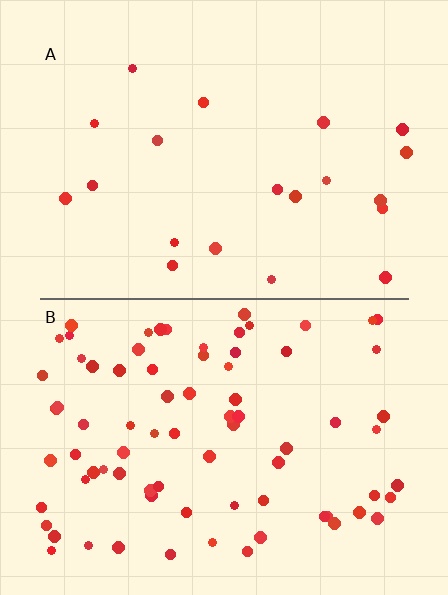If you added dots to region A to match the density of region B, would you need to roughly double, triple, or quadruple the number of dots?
Approximately quadruple.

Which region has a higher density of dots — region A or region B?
B (the bottom).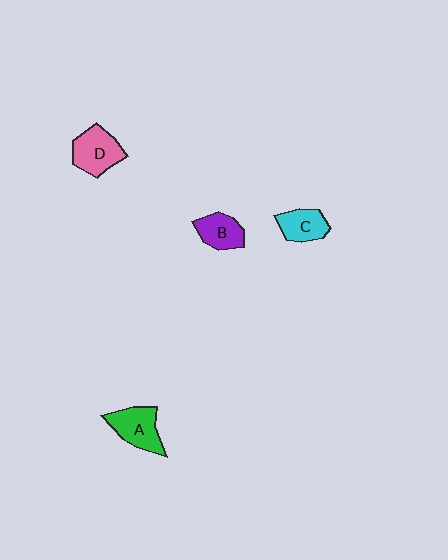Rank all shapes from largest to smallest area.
From largest to smallest: D (pink), A (green), B (purple), C (cyan).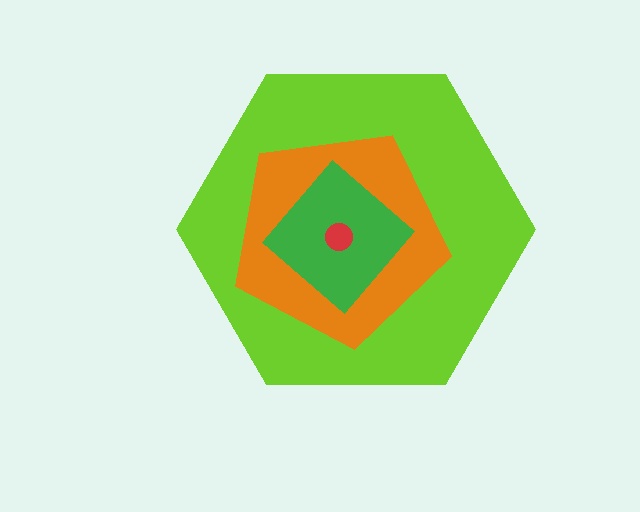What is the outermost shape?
The lime hexagon.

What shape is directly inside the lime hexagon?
The orange pentagon.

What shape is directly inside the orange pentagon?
The green diamond.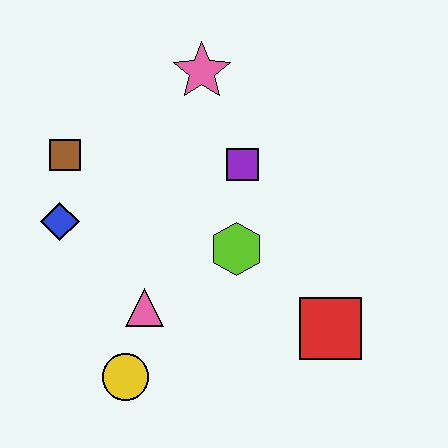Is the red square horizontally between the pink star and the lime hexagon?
No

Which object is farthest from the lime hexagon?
The brown square is farthest from the lime hexagon.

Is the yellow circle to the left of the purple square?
Yes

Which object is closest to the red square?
The lime hexagon is closest to the red square.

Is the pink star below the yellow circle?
No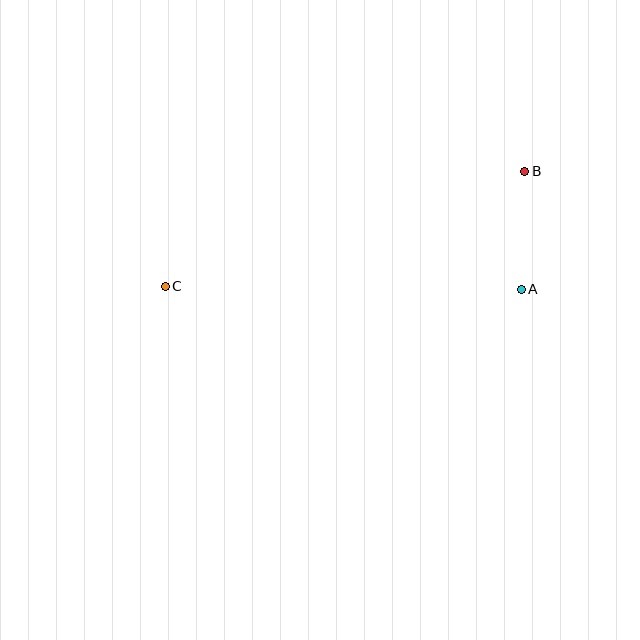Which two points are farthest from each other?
Points B and C are farthest from each other.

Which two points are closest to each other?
Points A and B are closest to each other.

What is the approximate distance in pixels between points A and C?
The distance between A and C is approximately 356 pixels.